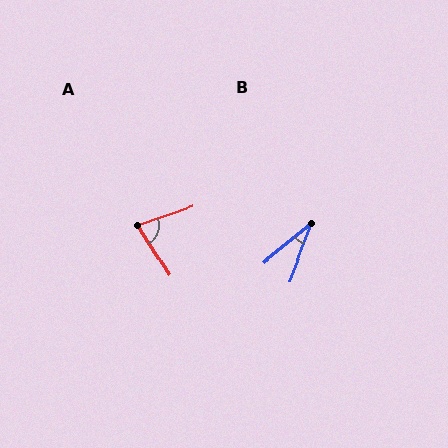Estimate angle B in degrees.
Approximately 29 degrees.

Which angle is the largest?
A, at approximately 76 degrees.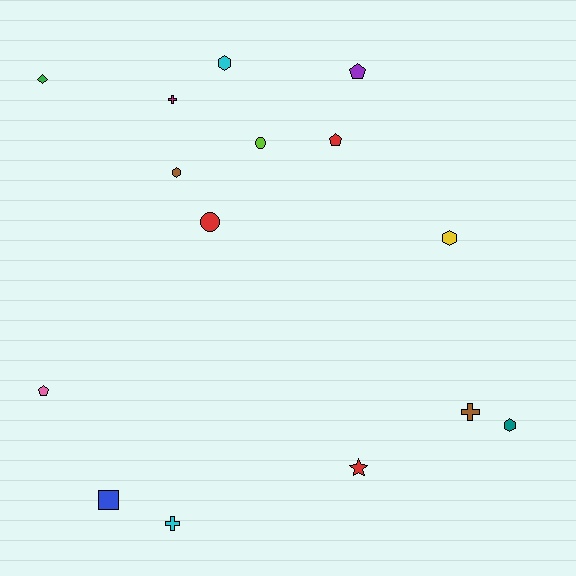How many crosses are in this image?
There are 3 crosses.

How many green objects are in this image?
There is 1 green object.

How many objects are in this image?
There are 15 objects.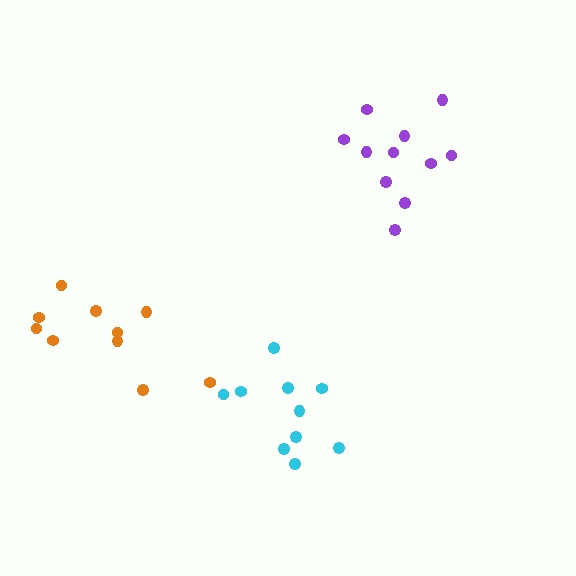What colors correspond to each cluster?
The clusters are colored: purple, cyan, orange.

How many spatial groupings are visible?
There are 3 spatial groupings.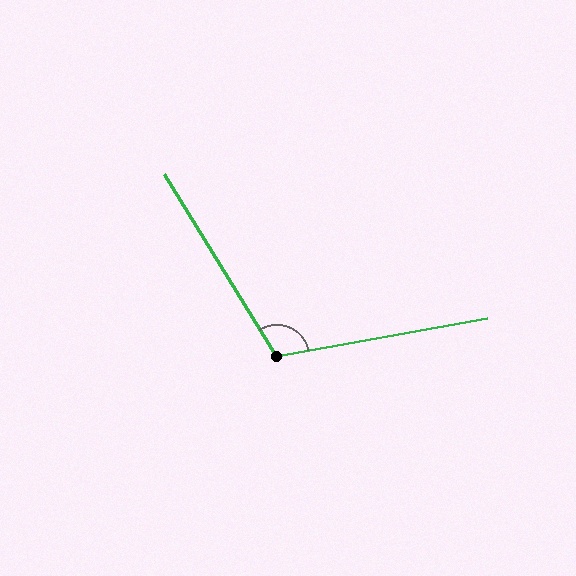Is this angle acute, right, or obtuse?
It is obtuse.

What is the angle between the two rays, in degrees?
Approximately 111 degrees.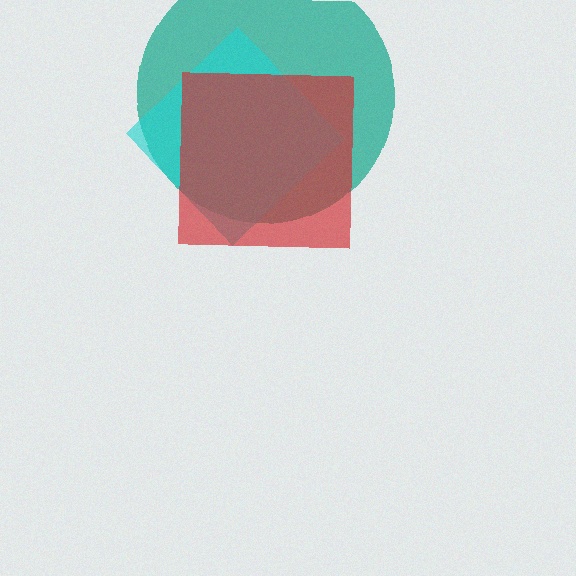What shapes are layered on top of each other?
The layered shapes are: a teal circle, a cyan diamond, a red square.